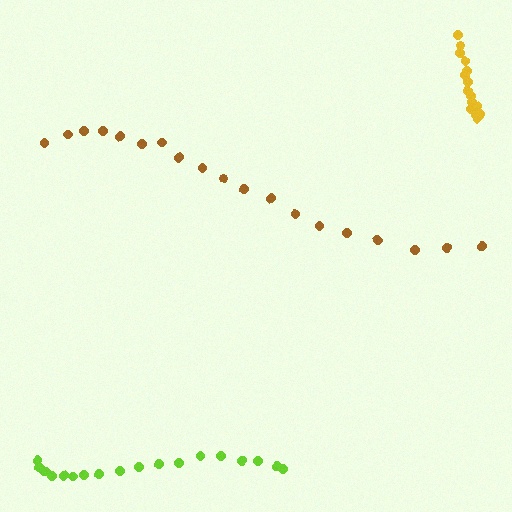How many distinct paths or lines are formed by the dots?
There are 3 distinct paths.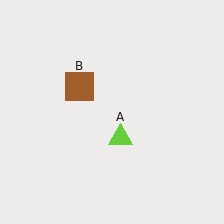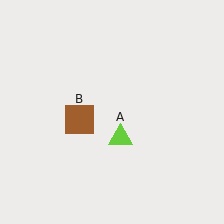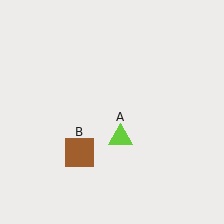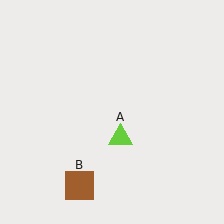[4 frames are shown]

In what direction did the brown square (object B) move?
The brown square (object B) moved down.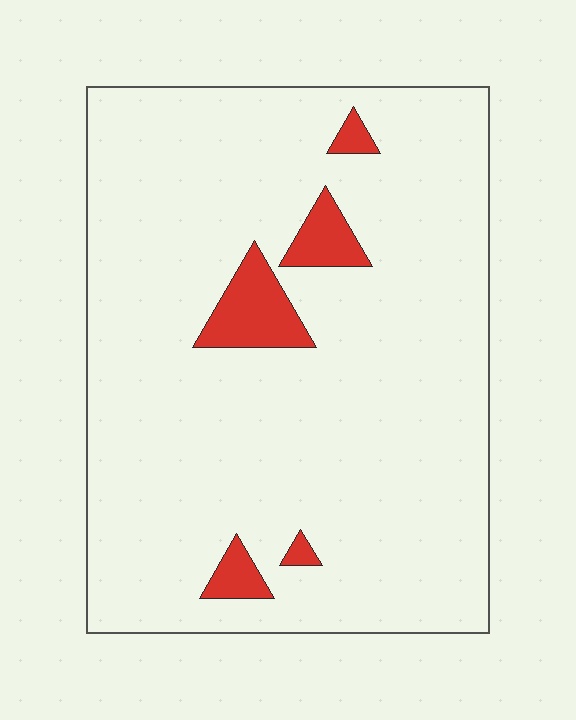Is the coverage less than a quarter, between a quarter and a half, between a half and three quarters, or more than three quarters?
Less than a quarter.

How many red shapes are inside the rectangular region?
5.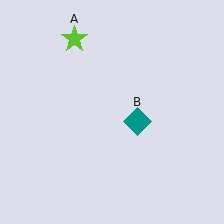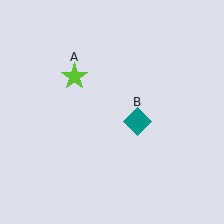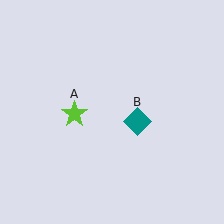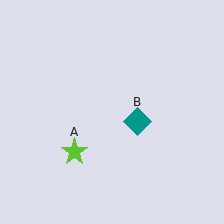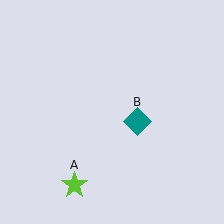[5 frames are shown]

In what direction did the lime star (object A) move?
The lime star (object A) moved down.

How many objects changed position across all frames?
1 object changed position: lime star (object A).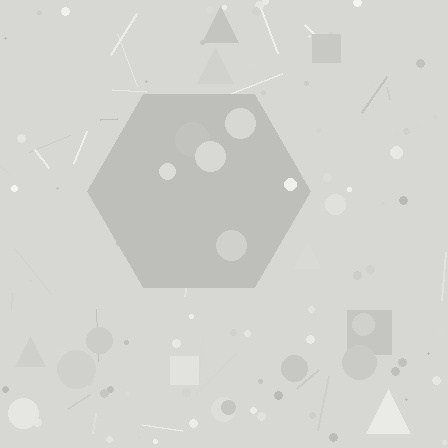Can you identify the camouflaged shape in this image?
The camouflaged shape is a hexagon.